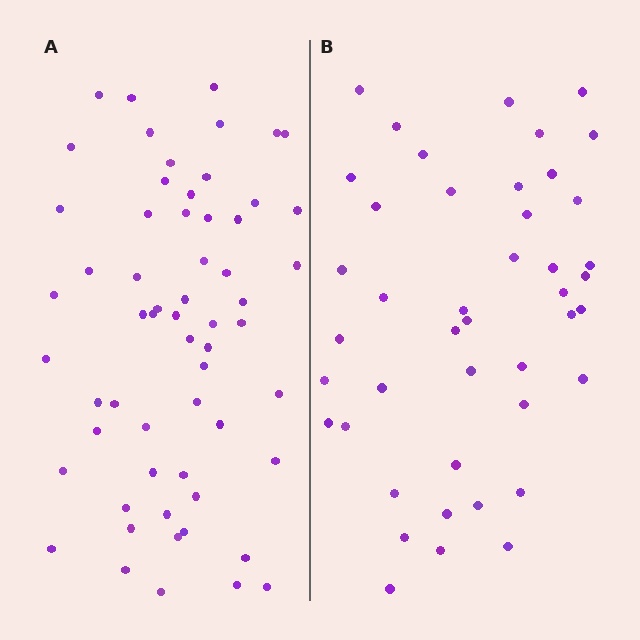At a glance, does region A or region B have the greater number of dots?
Region A (the left region) has more dots.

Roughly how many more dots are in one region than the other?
Region A has approximately 15 more dots than region B.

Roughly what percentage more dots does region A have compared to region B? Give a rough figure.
About 35% more.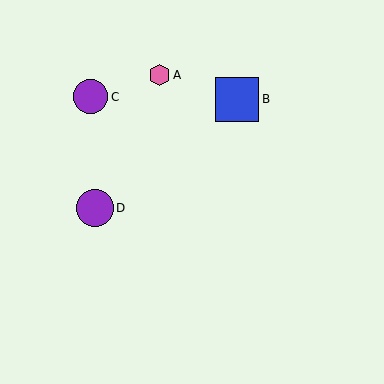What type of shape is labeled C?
Shape C is a purple circle.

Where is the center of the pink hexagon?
The center of the pink hexagon is at (160, 75).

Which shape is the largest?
The blue square (labeled B) is the largest.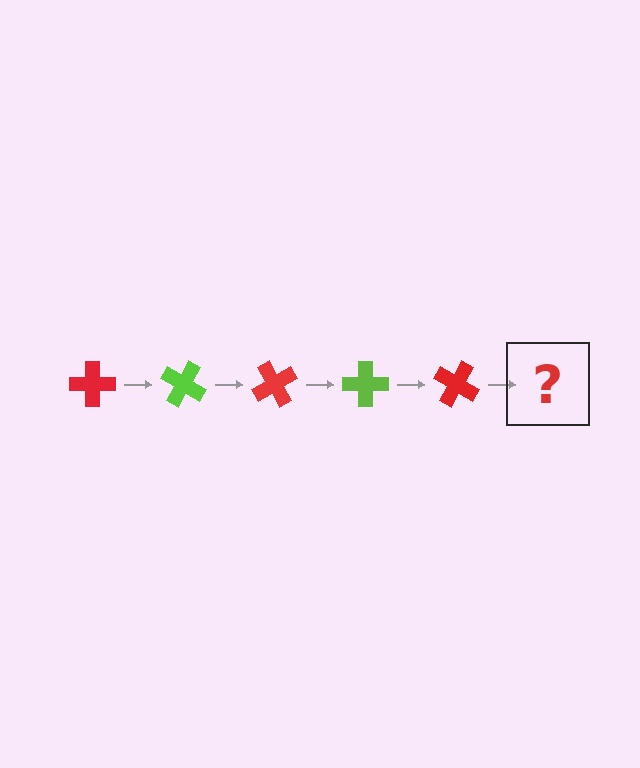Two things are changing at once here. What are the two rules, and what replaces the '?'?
The two rules are that it rotates 30 degrees each step and the color cycles through red and lime. The '?' should be a lime cross, rotated 150 degrees from the start.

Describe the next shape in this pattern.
It should be a lime cross, rotated 150 degrees from the start.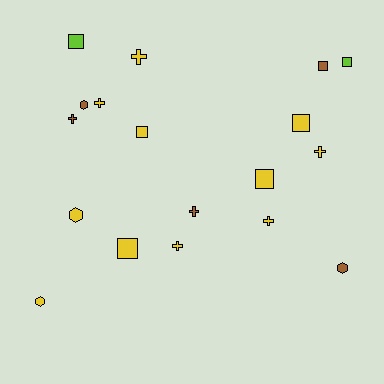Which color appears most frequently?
Yellow, with 11 objects.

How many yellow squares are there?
There are 4 yellow squares.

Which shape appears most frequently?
Square, with 7 objects.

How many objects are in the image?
There are 18 objects.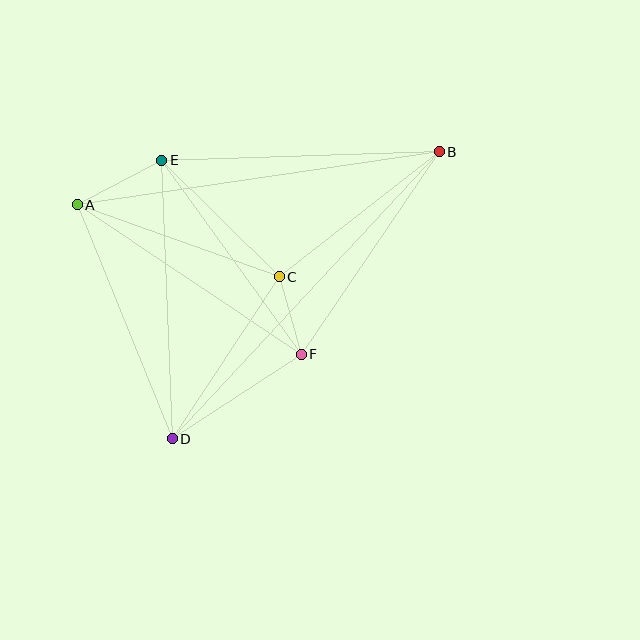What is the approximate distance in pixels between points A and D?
The distance between A and D is approximately 252 pixels.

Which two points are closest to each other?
Points C and F are closest to each other.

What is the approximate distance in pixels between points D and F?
The distance between D and F is approximately 154 pixels.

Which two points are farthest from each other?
Points B and D are farthest from each other.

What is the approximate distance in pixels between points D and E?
The distance between D and E is approximately 279 pixels.